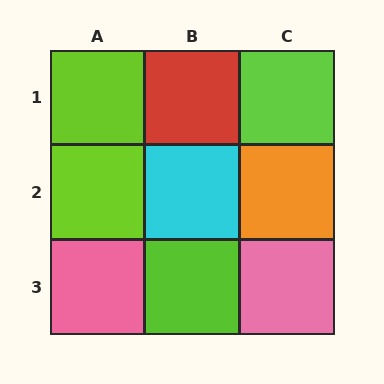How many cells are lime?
4 cells are lime.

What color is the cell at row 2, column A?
Lime.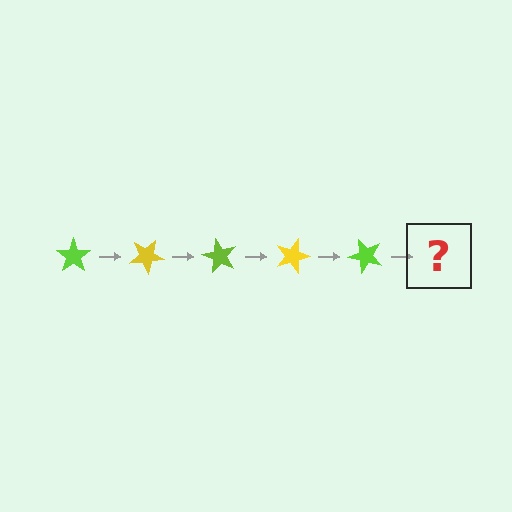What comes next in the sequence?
The next element should be a yellow star, rotated 150 degrees from the start.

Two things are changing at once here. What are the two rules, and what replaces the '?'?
The two rules are that it rotates 30 degrees each step and the color cycles through lime and yellow. The '?' should be a yellow star, rotated 150 degrees from the start.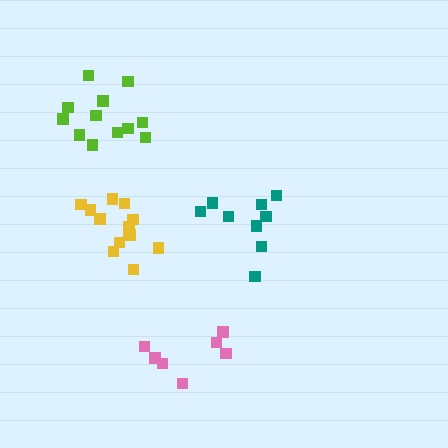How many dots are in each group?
Group 1: 12 dots, Group 2: 9 dots, Group 3: 7 dots, Group 4: 13 dots (41 total).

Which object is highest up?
The lime cluster is topmost.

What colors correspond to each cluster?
The clusters are colored: lime, teal, pink, yellow.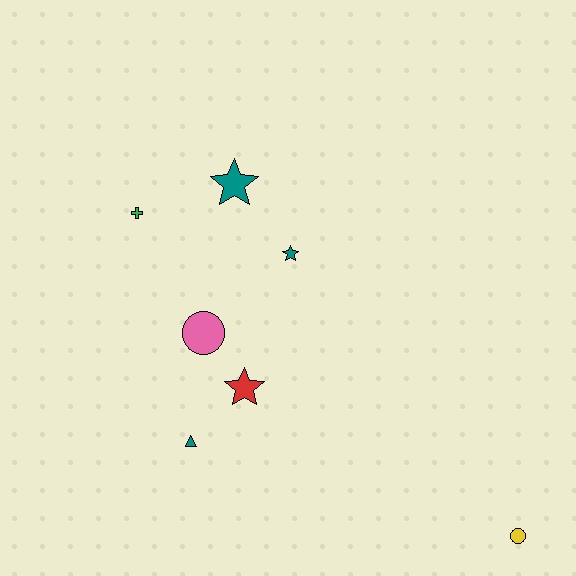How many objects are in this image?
There are 7 objects.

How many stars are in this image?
There are 3 stars.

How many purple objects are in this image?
There are no purple objects.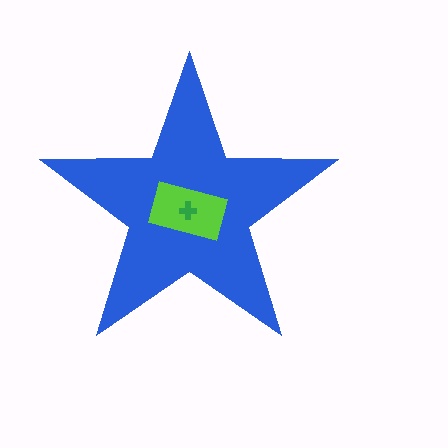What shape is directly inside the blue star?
The lime rectangle.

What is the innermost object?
The green cross.